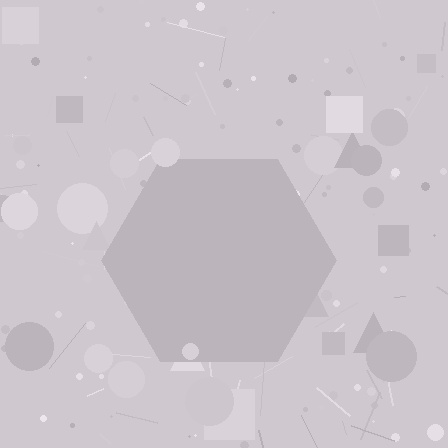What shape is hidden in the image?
A hexagon is hidden in the image.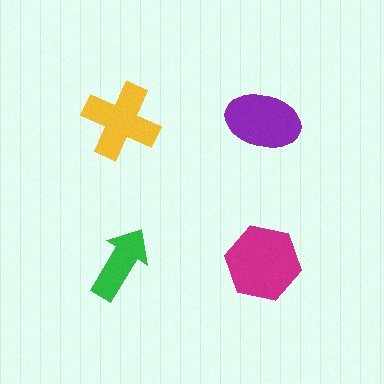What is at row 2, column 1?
A green arrow.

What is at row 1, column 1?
A yellow cross.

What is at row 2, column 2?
A magenta hexagon.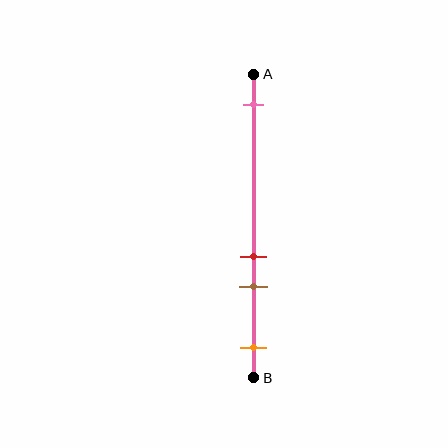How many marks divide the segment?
There are 4 marks dividing the segment.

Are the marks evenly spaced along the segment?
No, the marks are not evenly spaced.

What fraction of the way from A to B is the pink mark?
The pink mark is approximately 10% (0.1) of the way from A to B.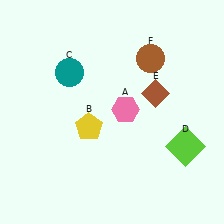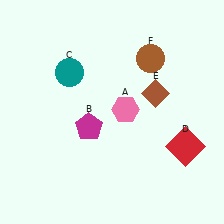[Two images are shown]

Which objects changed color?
B changed from yellow to magenta. D changed from lime to red.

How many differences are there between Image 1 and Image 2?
There are 2 differences between the two images.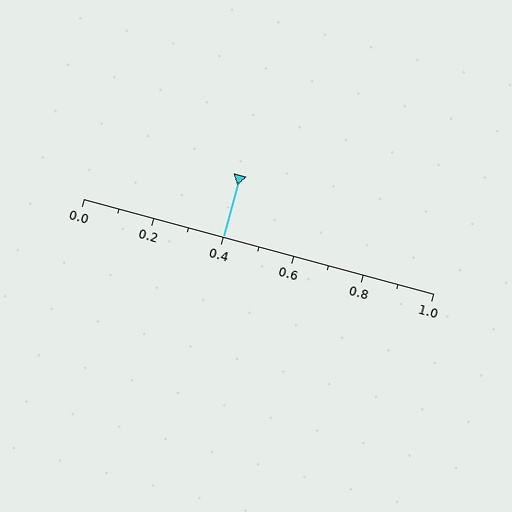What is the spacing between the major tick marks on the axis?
The major ticks are spaced 0.2 apart.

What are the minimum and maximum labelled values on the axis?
The axis runs from 0.0 to 1.0.